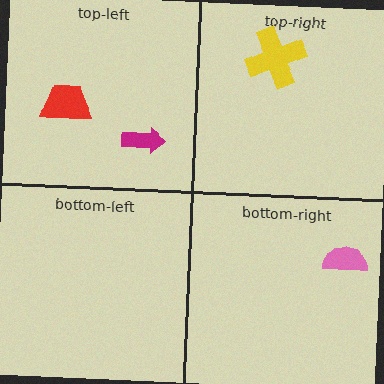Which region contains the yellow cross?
The top-right region.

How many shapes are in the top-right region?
1.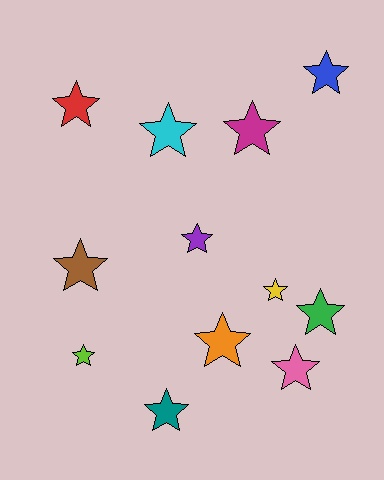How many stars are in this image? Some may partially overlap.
There are 12 stars.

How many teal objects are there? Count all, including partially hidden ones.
There is 1 teal object.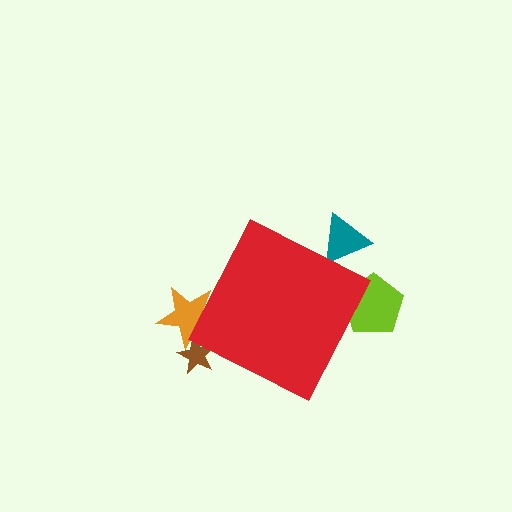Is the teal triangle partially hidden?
Yes, the teal triangle is partially hidden behind the red diamond.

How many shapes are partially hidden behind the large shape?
4 shapes are partially hidden.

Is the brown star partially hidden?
Yes, the brown star is partially hidden behind the red diamond.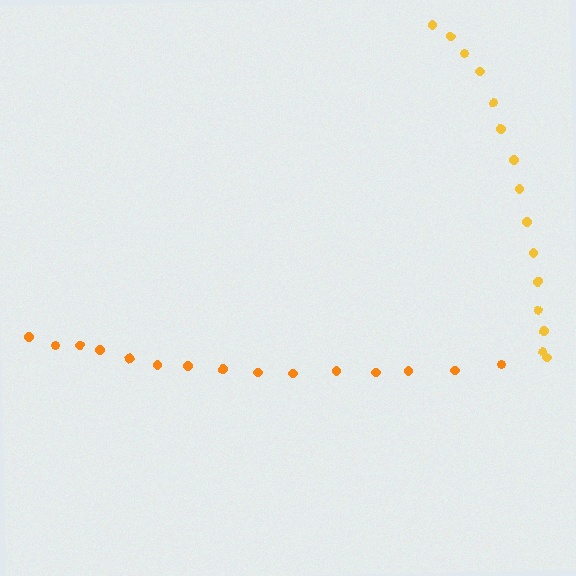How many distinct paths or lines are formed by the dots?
There are 2 distinct paths.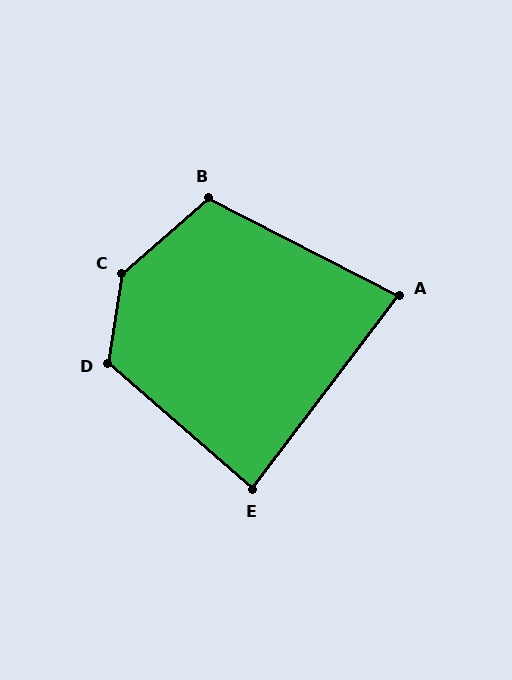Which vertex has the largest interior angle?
C, at approximately 140 degrees.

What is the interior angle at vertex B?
Approximately 112 degrees (obtuse).